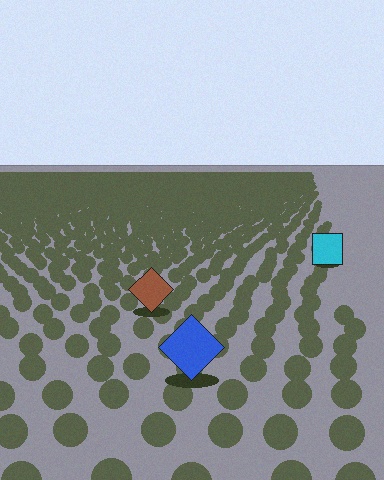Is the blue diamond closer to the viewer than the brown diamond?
Yes. The blue diamond is closer — you can tell from the texture gradient: the ground texture is coarser near it.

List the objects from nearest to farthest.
From nearest to farthest: the blue diamond, the brown diamond, the cyan square.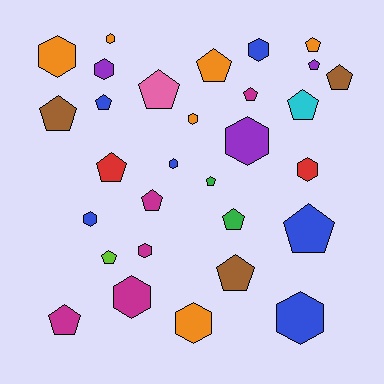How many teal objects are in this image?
There are no teal objects.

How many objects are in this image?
There are 30 objects.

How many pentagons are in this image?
There are 17 pentagons.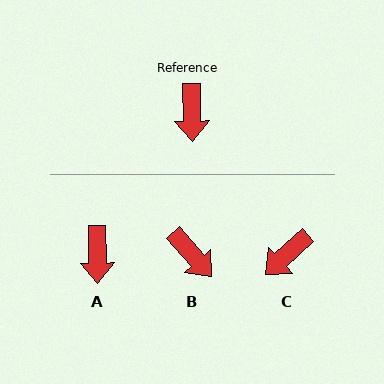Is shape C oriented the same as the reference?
No, it is off by about 48 degrees.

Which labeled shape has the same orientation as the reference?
A.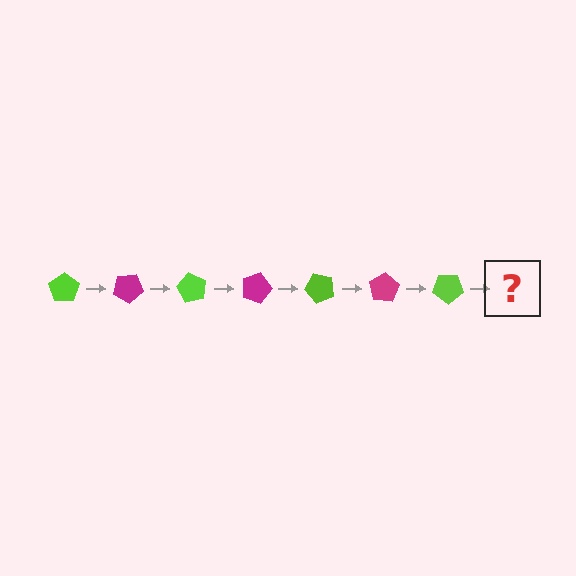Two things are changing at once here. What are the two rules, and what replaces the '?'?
The two rules are that it rotates 30 degrees each step and the color cycles through lime and magenta. The '?' should be a magenta pentagon, rotated 210 degrees from the start.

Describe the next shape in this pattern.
It should be a magenta pentagon, rotated 210 degrees from the start.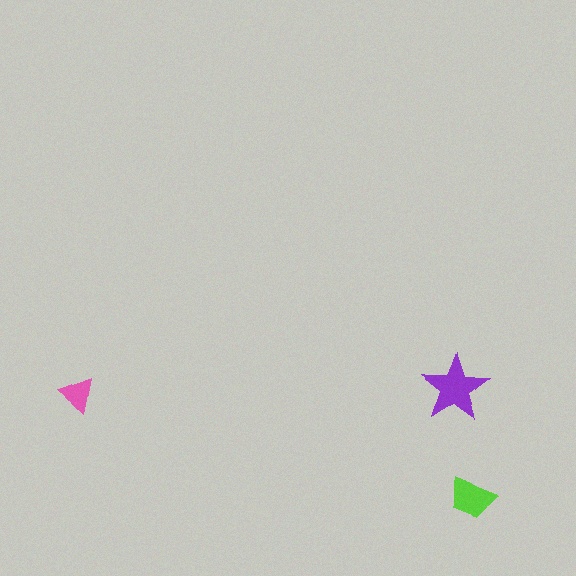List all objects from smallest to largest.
The pink triangle, the lime trapezoid, the purple star.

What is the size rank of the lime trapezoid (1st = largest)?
2nd.